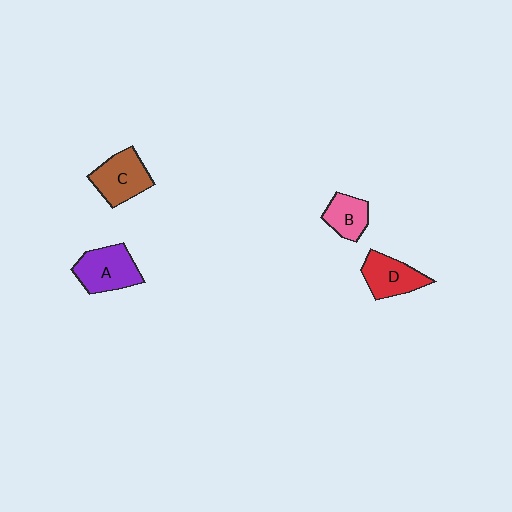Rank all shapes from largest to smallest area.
From largest to smallest: A (purple), C (brown), D (red), B (pink).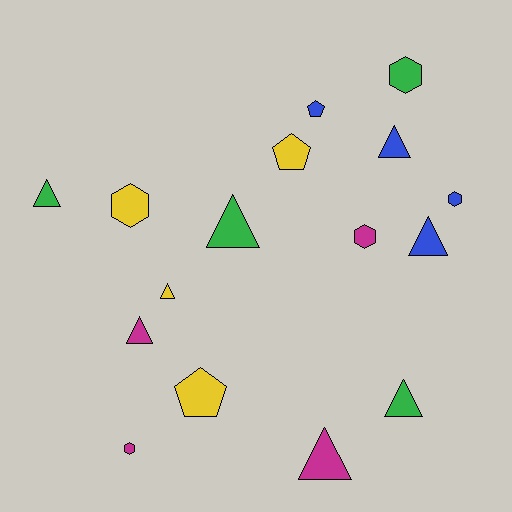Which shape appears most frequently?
Triangle, with 8 objects.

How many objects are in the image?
There are 16 objects.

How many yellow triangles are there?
There is 1 yellow triangle.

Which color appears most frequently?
Blue, with 4 objects.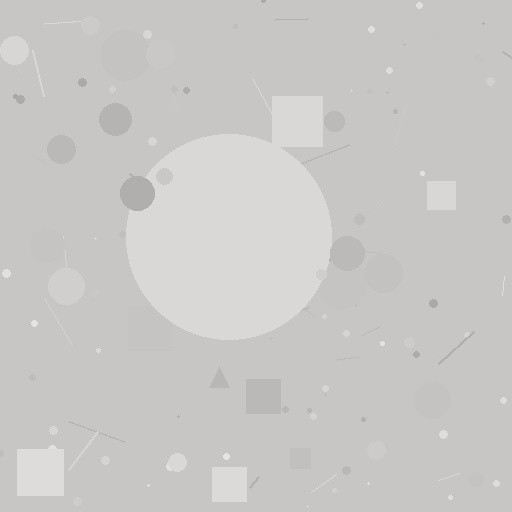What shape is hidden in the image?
A circle is hidden in the image.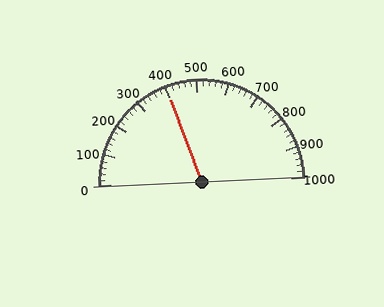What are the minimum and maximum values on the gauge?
The gauge ranges from 0 to 1000.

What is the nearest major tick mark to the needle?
The nearest major tick mark is 400.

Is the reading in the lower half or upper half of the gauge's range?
The reading is in the lower half of the range (0 to 1000).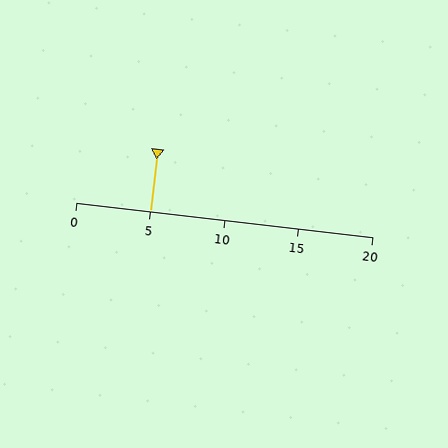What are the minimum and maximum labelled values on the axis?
The axis runs from 0 to 20.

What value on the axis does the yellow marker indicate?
The marker indicates approximately 5.